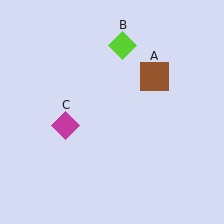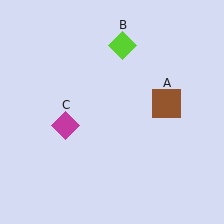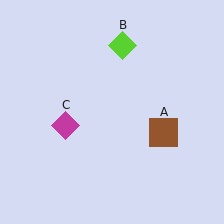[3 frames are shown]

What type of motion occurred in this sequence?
The brown square (object A) rotated clockwise around the center of the scene.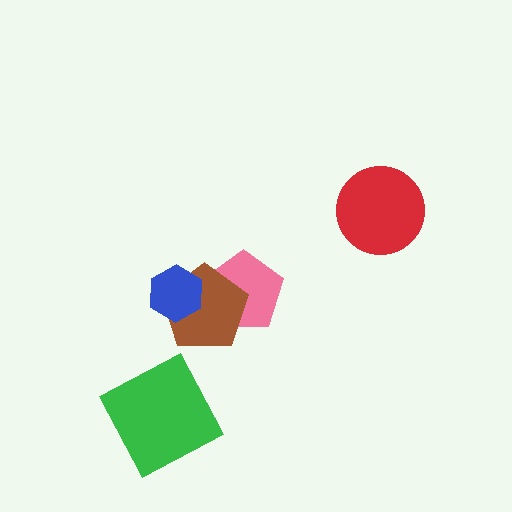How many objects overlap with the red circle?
0 objects overlap with the red circle.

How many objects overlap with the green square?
0 objects overlap with the green square.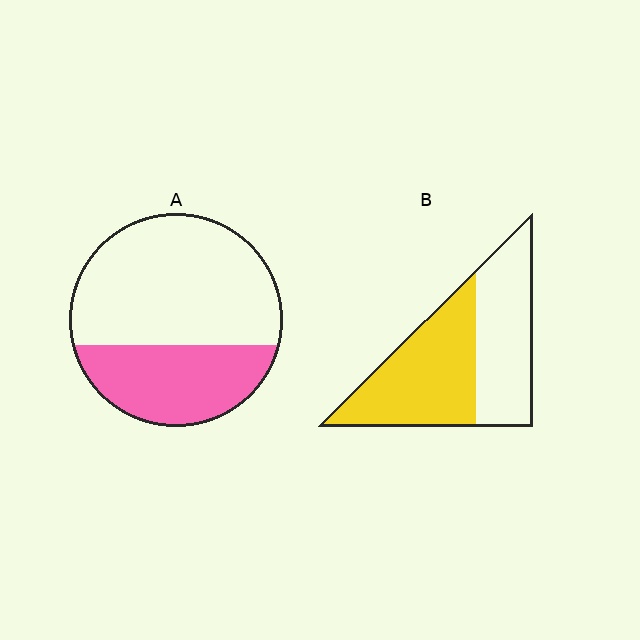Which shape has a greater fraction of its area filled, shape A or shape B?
Shape B.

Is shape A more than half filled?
No.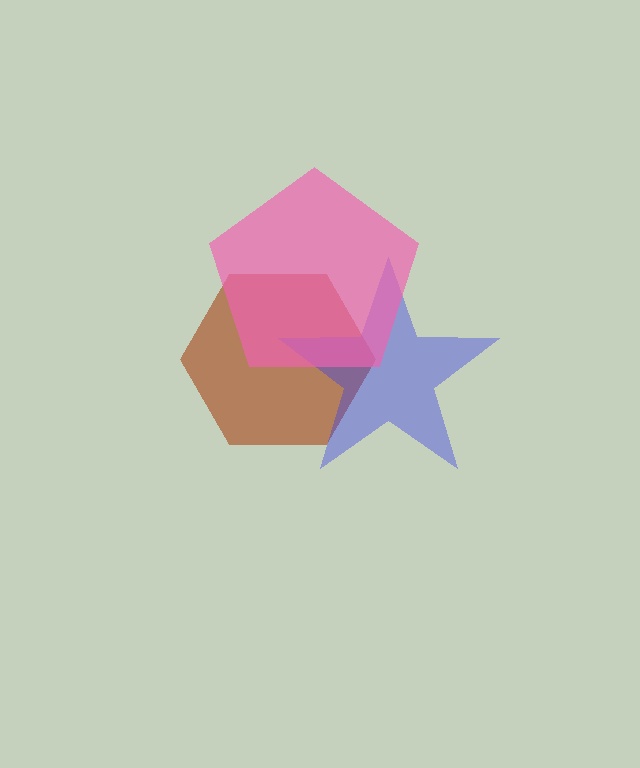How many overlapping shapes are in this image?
There are 3 overlapping shapes in the image.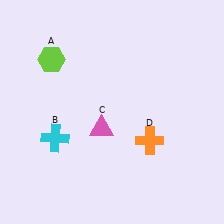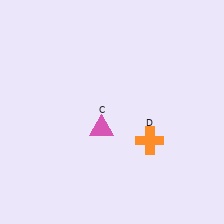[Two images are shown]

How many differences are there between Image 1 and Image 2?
There are 2 differences between the two images.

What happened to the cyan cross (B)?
The cyan cross (B) was removed in Image 2. It was in the bottom-left area of Image 1.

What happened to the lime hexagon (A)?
The lime hexagon (A) was removed in Image 2. It was in the top-left area of Image 1.